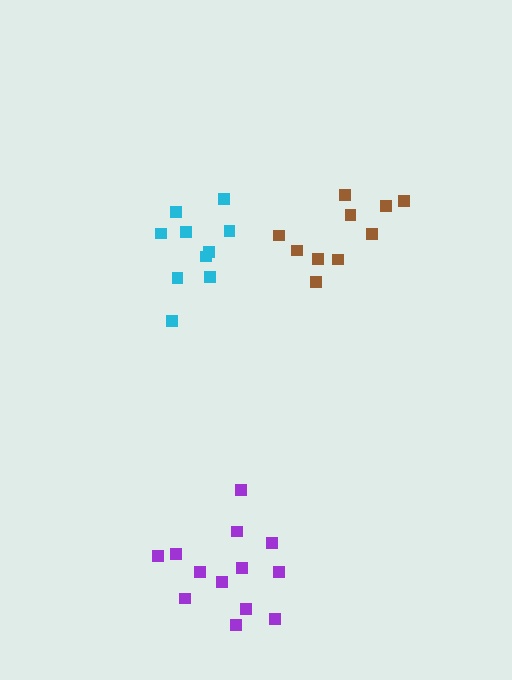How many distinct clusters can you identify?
There are 3 distinct clusters.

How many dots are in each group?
Group 1: 10 dots, Group 2: 13 dots, Group 3: 10 dots (33 total).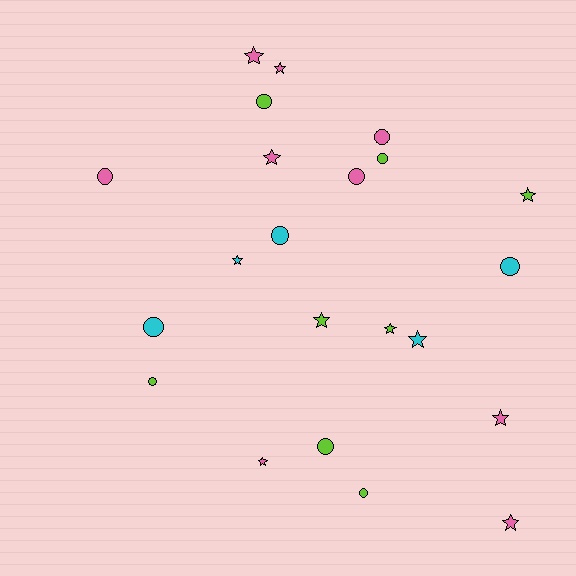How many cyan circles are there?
There are 3 cyan circles.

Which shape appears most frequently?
Star, with 11 objects.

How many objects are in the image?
There are 22 objects.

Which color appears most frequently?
Pink, with 9 objects.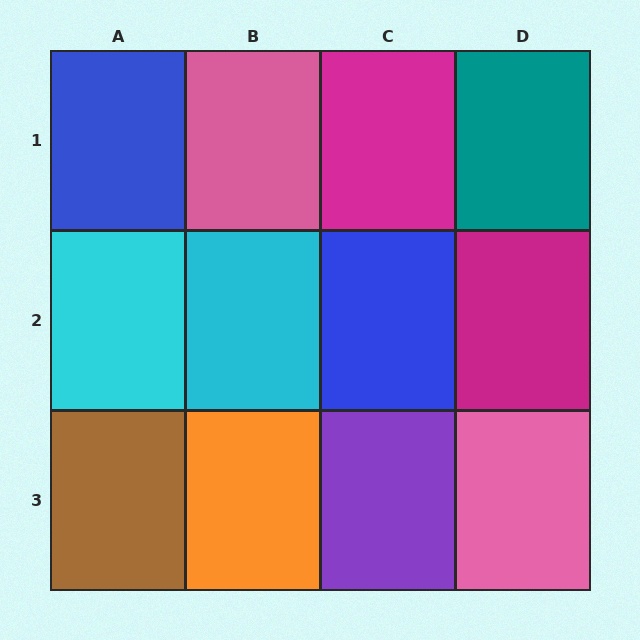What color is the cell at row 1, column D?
Teal.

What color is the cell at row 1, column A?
Blue.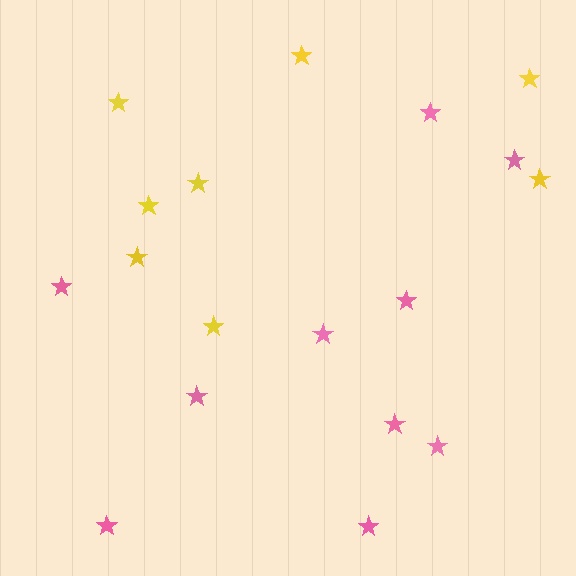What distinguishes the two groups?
There are 2 groups: one group of pink stars (10) and one group of yellow stars (8).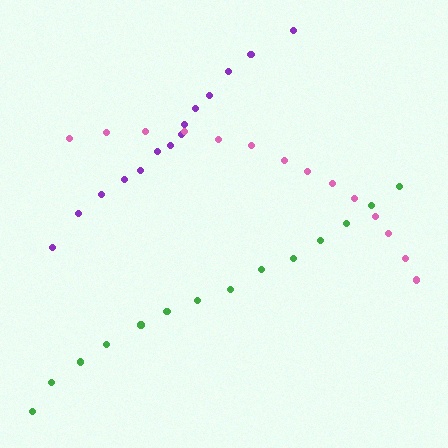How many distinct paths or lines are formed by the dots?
There are 3 distinct paths.